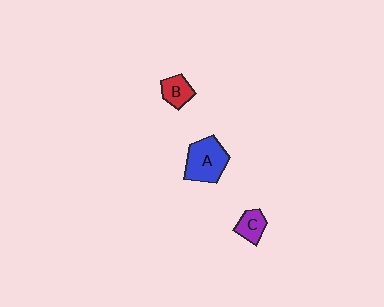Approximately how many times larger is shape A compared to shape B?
Approximately 1.9 times.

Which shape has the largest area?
Shape A (blue).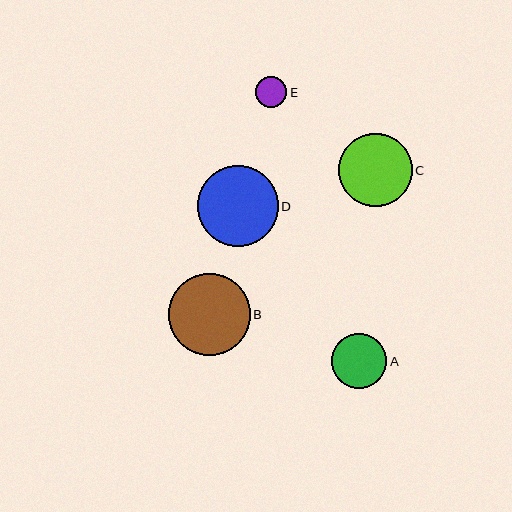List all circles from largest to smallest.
From largest to smallest: B, D, C, A, E.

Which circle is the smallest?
Circle E is the smallest with a size of approximately 31 pixels.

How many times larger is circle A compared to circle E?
Circle A is approximately 1.7 times the size of circle E.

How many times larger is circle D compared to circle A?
Circle D is approximately 1.5 times the size of circle A.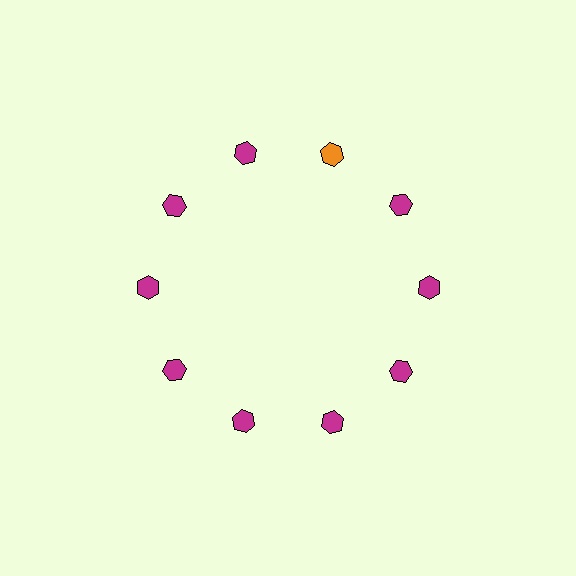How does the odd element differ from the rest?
It has a different color: orange instead of magenta.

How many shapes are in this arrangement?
There are 10 shapes arranged in a ring pattern.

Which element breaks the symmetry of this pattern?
The orange hexagon at roughly the 1 o'clock position breaks the symmetry. All other shapes are magenta hexagons.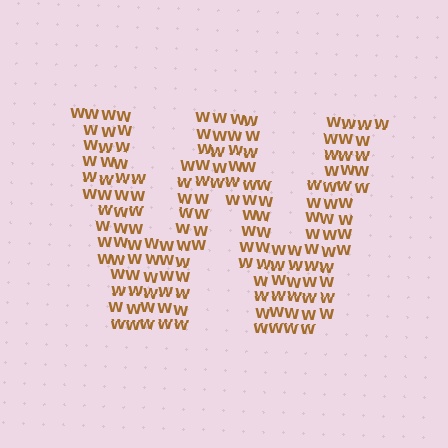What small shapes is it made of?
It is made of small letter W's.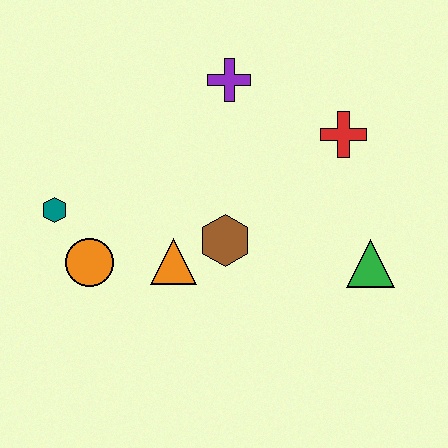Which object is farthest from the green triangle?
The teal hexagon is farthest from the green triangle.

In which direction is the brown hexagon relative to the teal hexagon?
The brown hexagon is to the right of the teal hexagon.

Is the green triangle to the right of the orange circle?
Yes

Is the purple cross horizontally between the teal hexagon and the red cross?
Yes